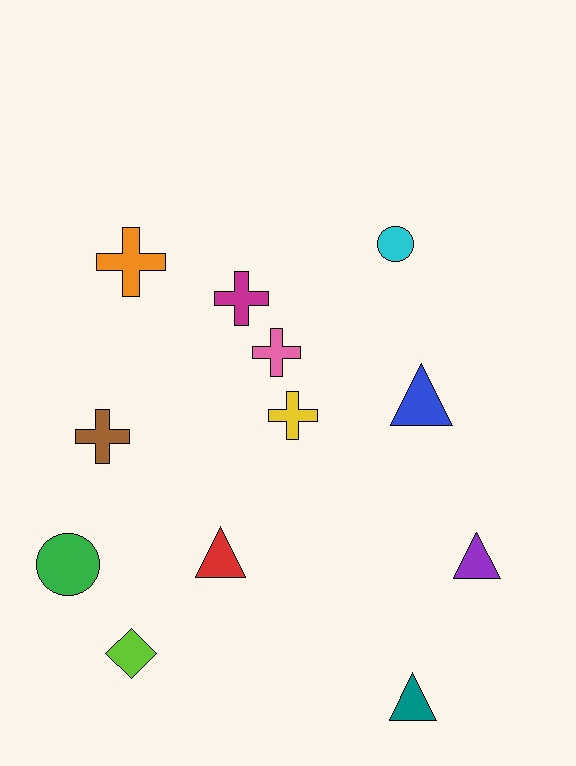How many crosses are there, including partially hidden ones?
There are 5 crosses.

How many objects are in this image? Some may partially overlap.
There are 12 objects.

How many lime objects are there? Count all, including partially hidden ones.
There is 1 lime object.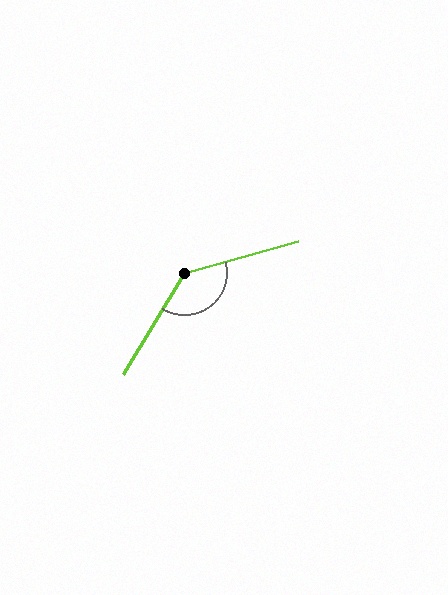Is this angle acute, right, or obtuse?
It is obtuse.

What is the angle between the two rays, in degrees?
Approximately 137 degrees.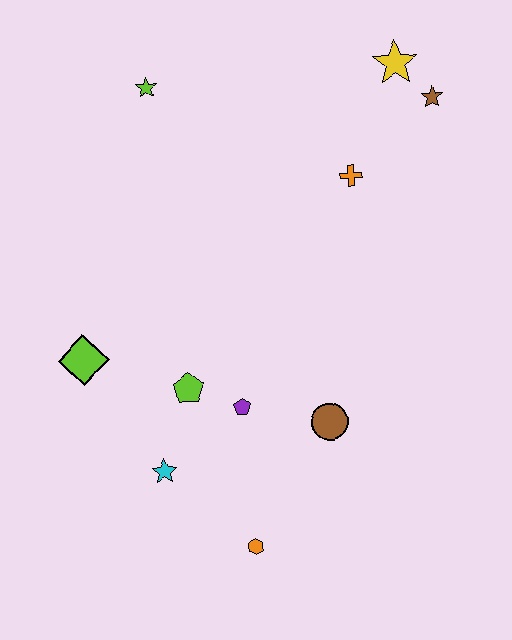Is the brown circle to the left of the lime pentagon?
No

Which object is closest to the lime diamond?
The lime pentagon is closest to the lime diamond.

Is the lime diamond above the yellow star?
No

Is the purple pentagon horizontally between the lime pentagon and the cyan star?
No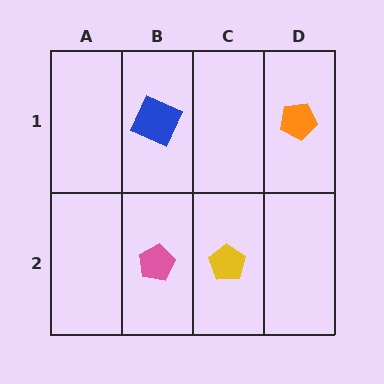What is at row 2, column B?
A pink pentagon.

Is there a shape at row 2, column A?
No, that cell is empty.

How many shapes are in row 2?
2 shapes.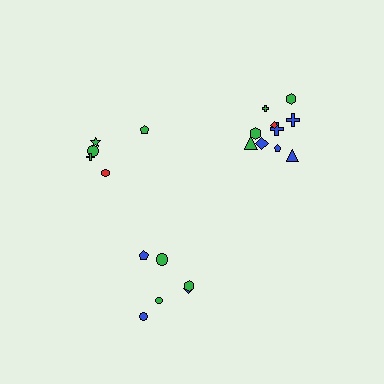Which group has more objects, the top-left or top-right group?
The top-right group.